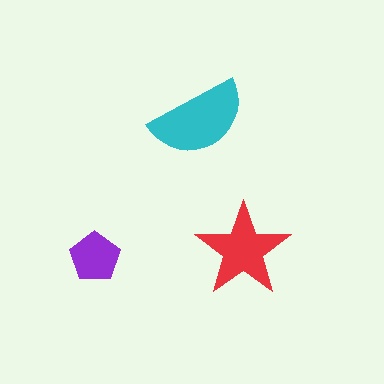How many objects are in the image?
There are 3 objects in the image.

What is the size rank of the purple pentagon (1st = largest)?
3rd.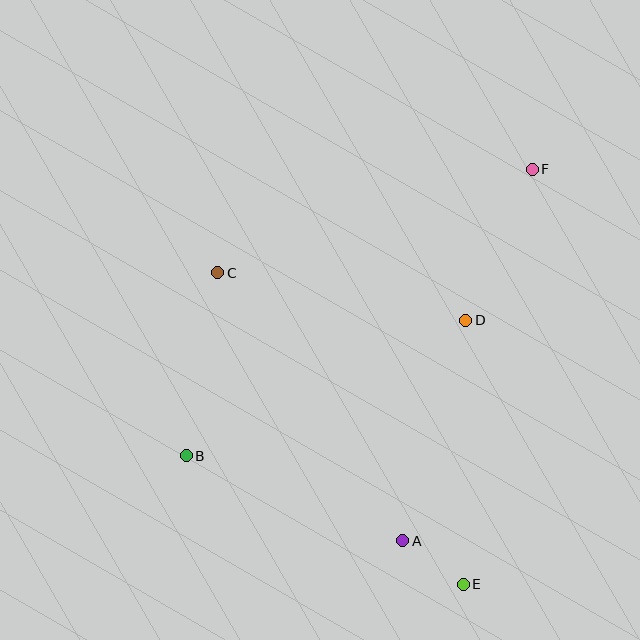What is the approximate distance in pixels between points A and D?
The distance between A and D is approximately 229 pixels.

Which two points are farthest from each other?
Points B and F are farthest from each other.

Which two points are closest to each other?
Points A and E are closest to each other.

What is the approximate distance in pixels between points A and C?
The distance between A and C is approximately 326 pixels.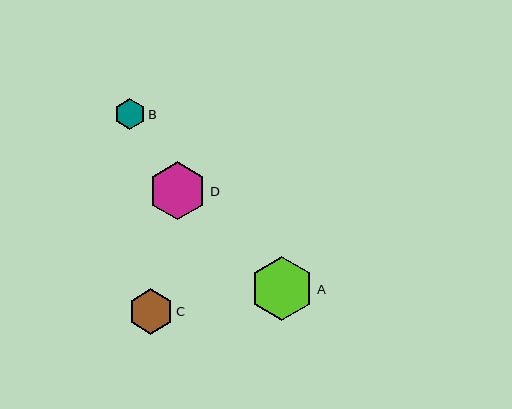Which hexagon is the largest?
Hexagon A is the largest with a size of approximately 64 pixels.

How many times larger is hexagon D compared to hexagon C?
Hexagon D is approximately 1.3 times the size of hexagon C.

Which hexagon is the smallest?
Hexagon B is the smallest with a size of approximately 31 pixels.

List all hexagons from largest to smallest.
From largest to smallest: A, D, C, B.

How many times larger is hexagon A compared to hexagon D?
Hexagon A is approximately 1.1 times the size of hexagon D.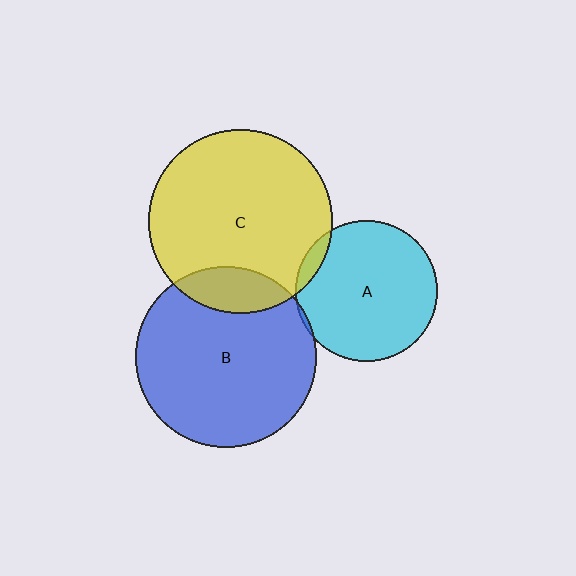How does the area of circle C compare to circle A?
Approximately 1.7 times.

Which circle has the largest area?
Circle C (yellow).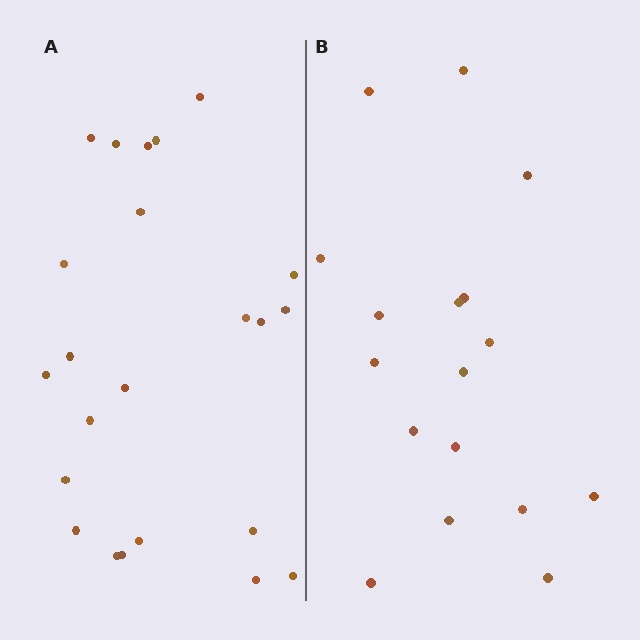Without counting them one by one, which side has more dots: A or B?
Region A (the left region) has more dots.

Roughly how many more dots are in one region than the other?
Region A has about 6 more dots than region B.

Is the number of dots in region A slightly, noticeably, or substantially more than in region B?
Region A has noticeably more, but not dramatically so. The ratio is roughly 1.4 to 1.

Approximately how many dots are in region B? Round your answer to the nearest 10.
About 20 dots. (The exact count is 17, which rounds to 20.)